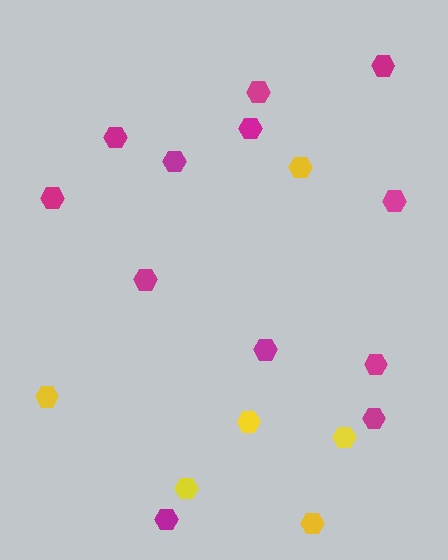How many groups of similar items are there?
There are 2 groups: one group of magenta hexagons (12) and one group of yellow hexagons (6).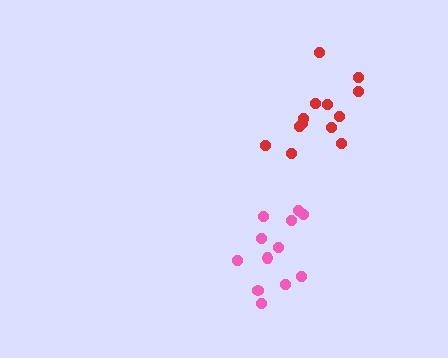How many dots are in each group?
Group 1: 13 dots, Group 2: 12 dots (25 total).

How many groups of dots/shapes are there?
There are 2 groups.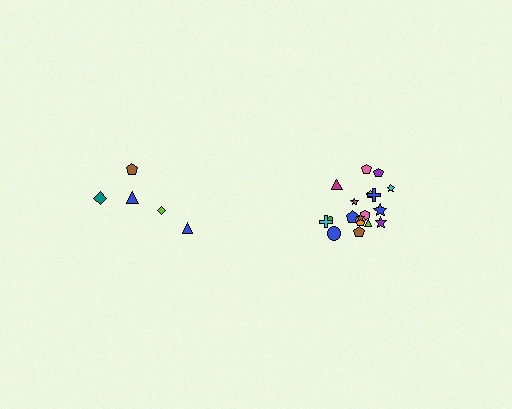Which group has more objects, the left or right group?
The right group.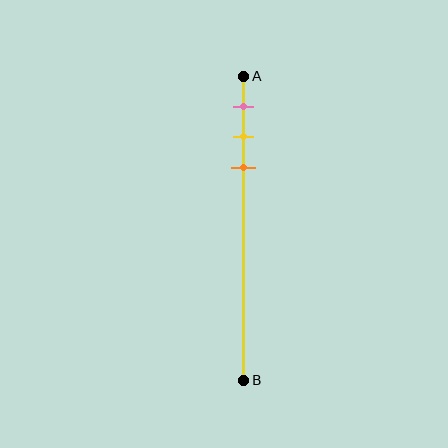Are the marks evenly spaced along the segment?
Yes, the marks are approximately evenly spaced.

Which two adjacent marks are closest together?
The yellow and orange marks are the closest adjacent pair.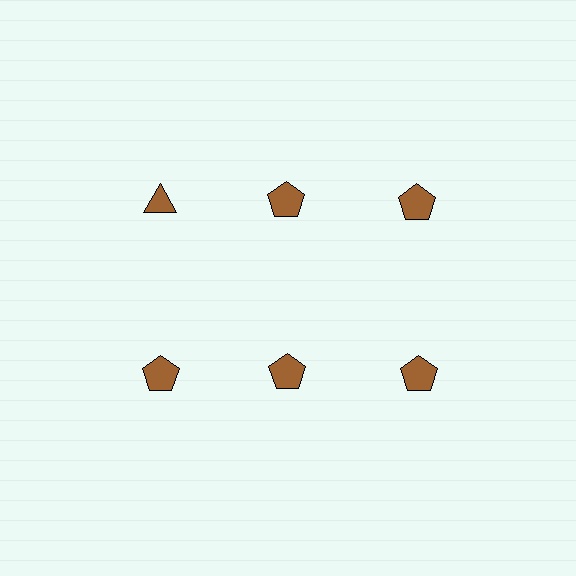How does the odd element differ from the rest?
It has a different shape: triangle instead of pentagon.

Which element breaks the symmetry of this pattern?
The brown triangle in the top row, leftmost column breaks the symmetry. All other shapes are brown pentagons.